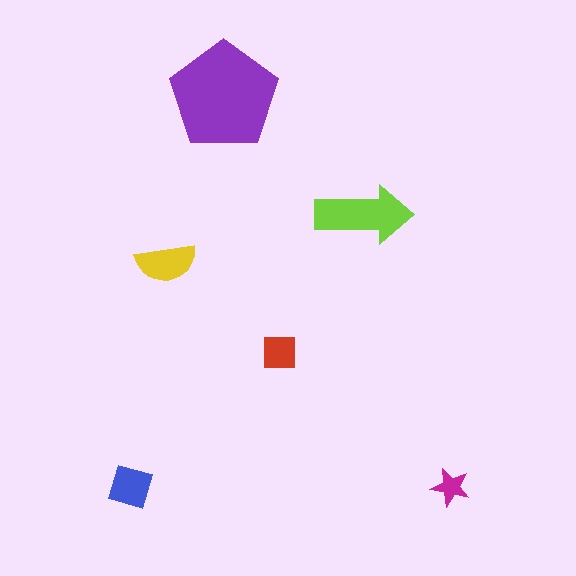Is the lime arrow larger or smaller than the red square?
Larger.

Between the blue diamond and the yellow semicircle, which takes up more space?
The yellow semicircle.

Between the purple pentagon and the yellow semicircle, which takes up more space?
The purple pentagon.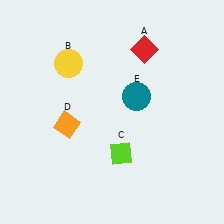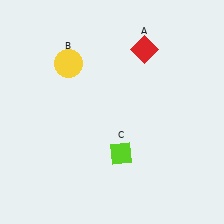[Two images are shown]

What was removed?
The teal circle (E), the orange diamond (D) were removed in Image 2.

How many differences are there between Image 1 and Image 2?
There are 2 differences between the two images.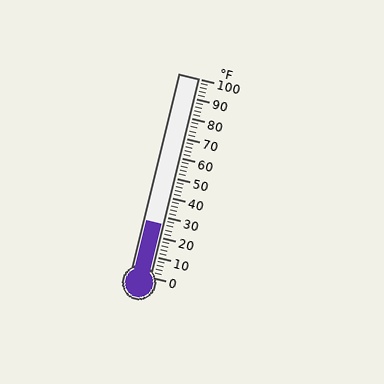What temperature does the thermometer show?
The thermometer shows approximately 26°F.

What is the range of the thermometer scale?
The thermometer scale ranges from 0°F to 100°F.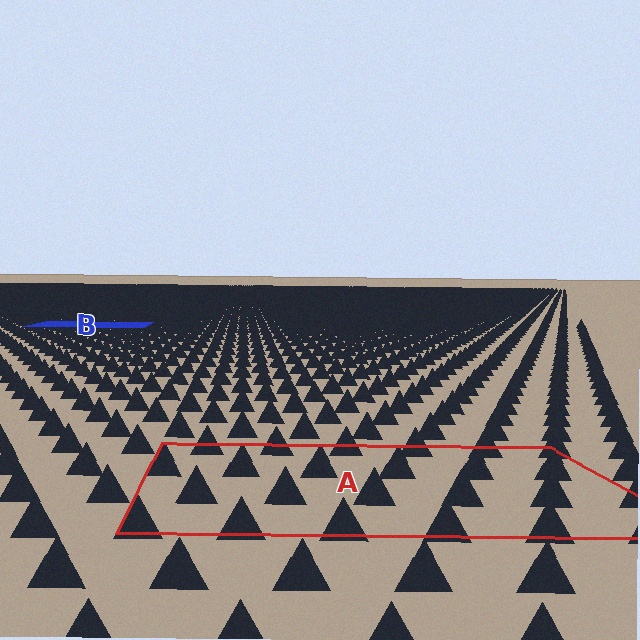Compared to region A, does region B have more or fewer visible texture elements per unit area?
Region B has more texture elements per unit area — they are packed more densely because it is farther away.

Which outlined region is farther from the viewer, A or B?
Region B is farther from the viewer — the texture elements inside it appear smaller and more densely packed.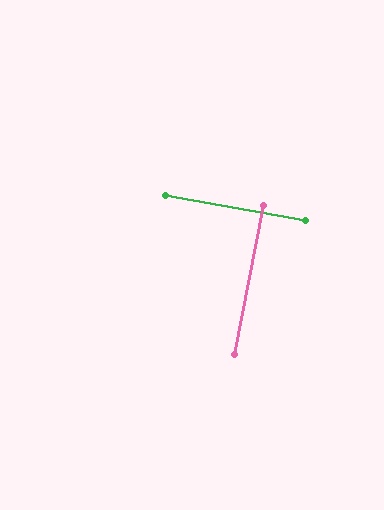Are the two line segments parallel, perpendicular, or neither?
Perpendicular — they meet at approximately 89°.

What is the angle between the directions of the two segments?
Approximately 89 degrees.